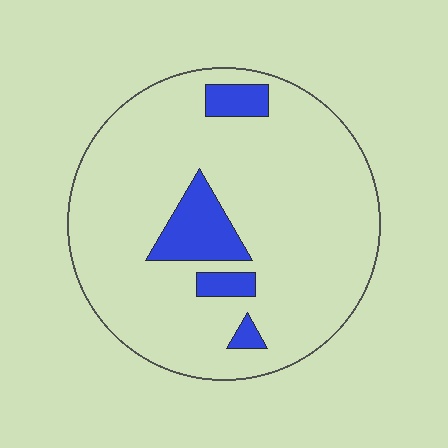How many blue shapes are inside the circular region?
4.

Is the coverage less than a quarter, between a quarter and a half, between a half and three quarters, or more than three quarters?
Less than a quarter.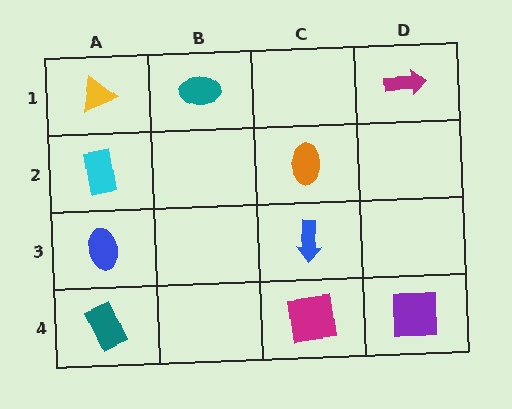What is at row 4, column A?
A teal rectangle.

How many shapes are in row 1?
3 shapes.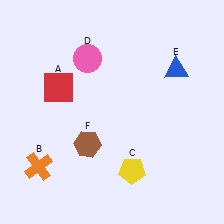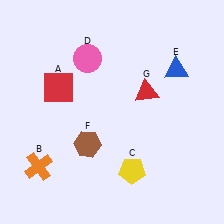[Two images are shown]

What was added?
A red triangle (G) was added in Image 2.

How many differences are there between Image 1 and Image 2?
There is 1 difference between the two images.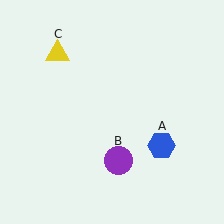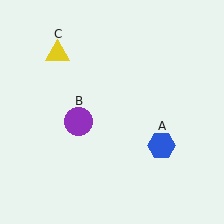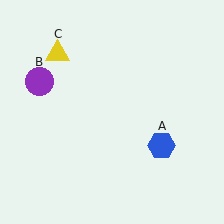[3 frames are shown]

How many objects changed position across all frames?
1 object changed position: purple circle (object B).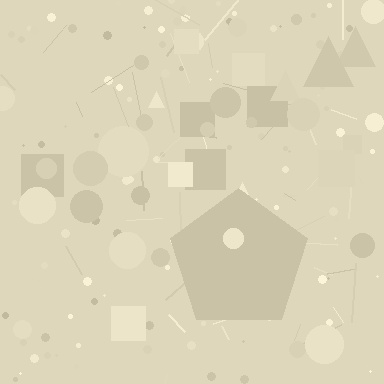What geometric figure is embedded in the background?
A pentagon is embedded in the background.